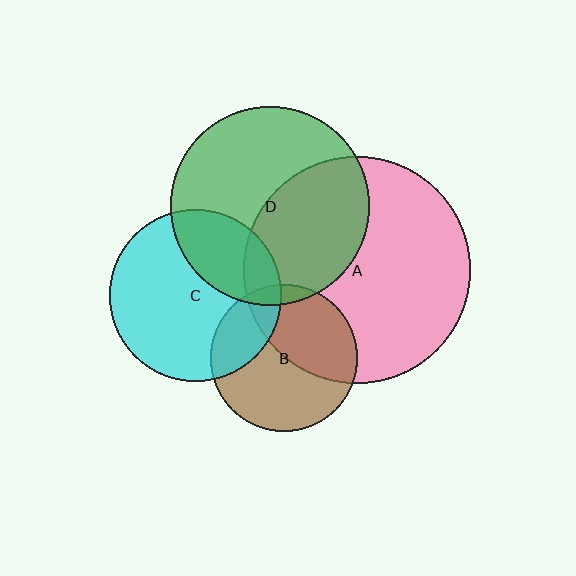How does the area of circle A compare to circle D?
Approximately 1.3 times.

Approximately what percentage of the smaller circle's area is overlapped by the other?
Approximately 45%.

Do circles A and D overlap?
Yes.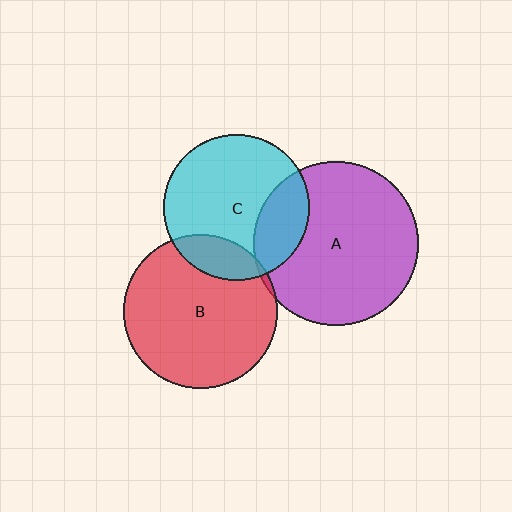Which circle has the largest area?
Circle A (purple).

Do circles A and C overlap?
Yes.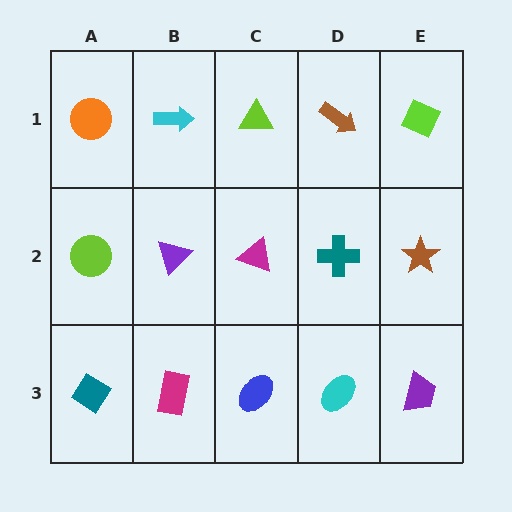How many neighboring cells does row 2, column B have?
4.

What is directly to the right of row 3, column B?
A blue ellipse.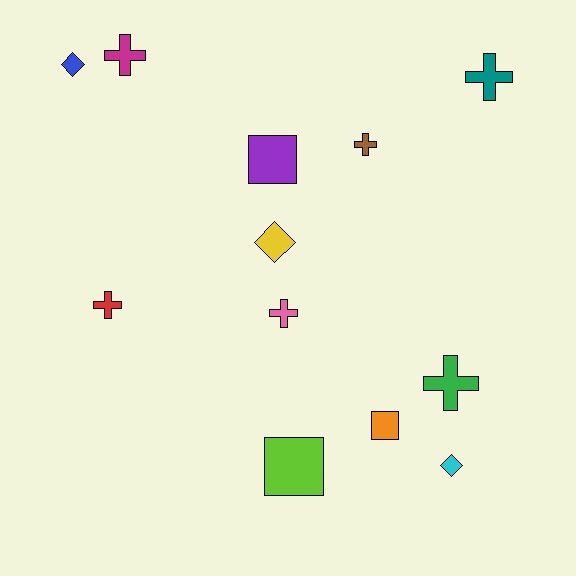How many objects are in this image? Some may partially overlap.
There are 12 objects.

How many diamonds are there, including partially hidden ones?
There are 3 diamonds.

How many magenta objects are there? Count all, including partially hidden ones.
There is 1 magenta object.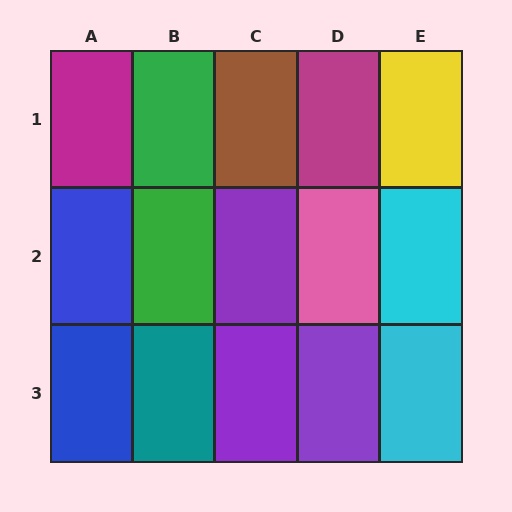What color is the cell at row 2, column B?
Green.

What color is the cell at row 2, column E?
Cyan.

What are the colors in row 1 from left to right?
Magenta, green, brown, magenta, yellow.